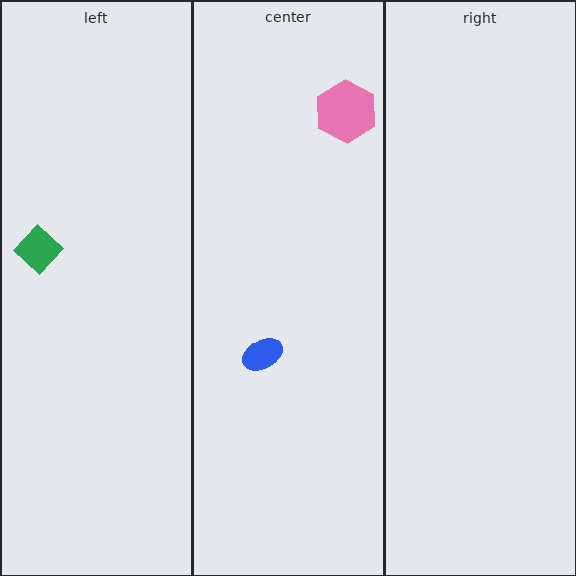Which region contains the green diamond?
The left region.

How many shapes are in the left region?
1.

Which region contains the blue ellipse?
The center region.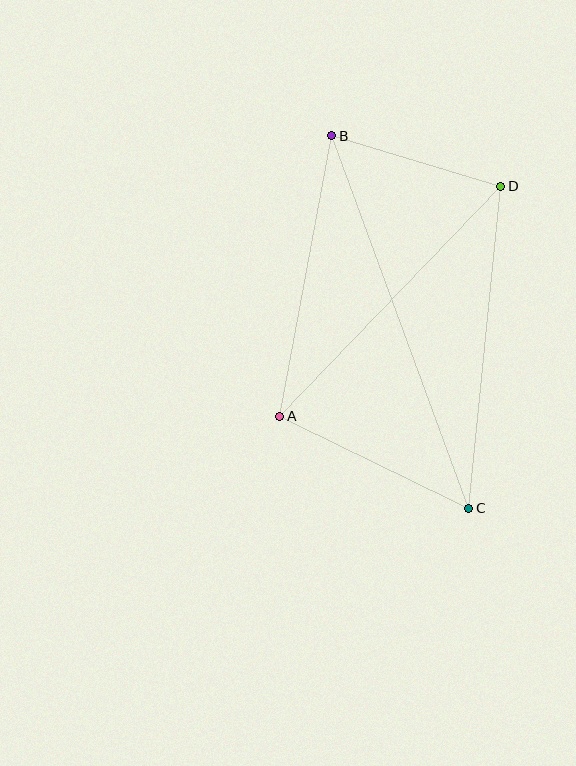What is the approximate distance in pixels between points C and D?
The distance between C and D is approximately 324 pixels.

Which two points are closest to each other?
Points B and D are closest to each other.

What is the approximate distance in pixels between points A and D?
The distance between A and D is approximately 319 pixels.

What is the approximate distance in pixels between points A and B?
The distance between A and B is approximately 285 pixels.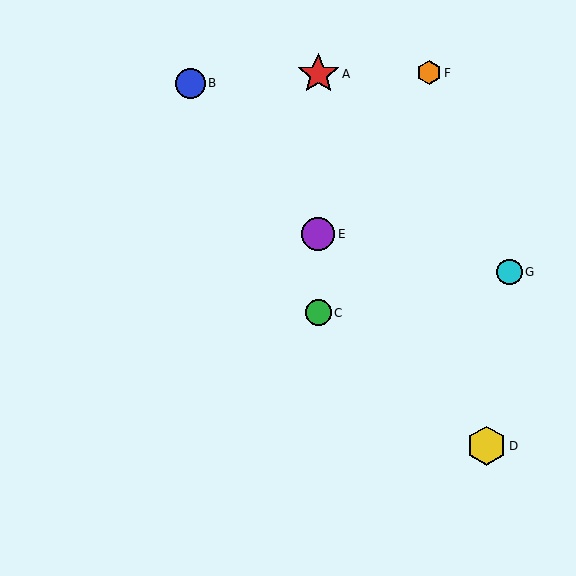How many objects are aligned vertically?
3 objects (A, C, E) are aligned vertically.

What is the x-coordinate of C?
Object C is at x≈318.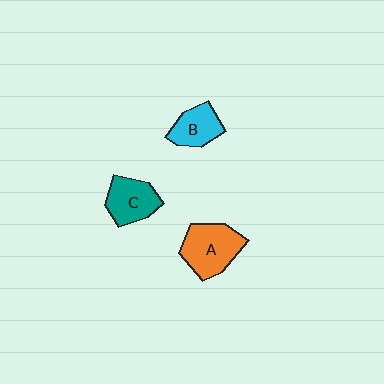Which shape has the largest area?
Shape A (orange).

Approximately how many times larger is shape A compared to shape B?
Approximately 1.5 times.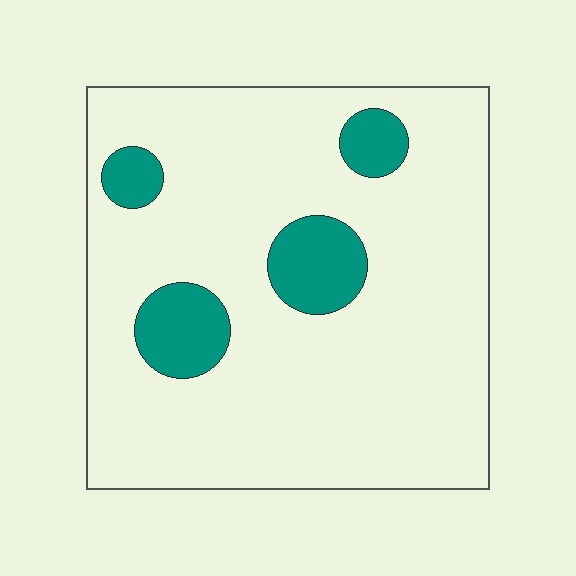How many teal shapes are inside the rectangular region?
4.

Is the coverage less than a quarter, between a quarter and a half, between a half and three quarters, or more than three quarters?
Less than a quarter.